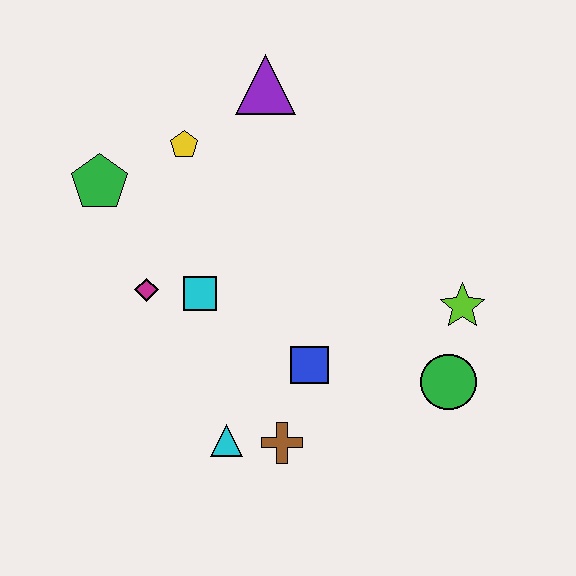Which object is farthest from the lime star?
The green pentagon is farthest from the lime star.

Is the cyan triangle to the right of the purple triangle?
No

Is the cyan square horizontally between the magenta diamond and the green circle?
Yes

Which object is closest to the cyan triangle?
The brown cross is closest to the cyan triangle.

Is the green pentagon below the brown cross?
No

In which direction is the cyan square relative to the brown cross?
The cyan square is above the brown cross.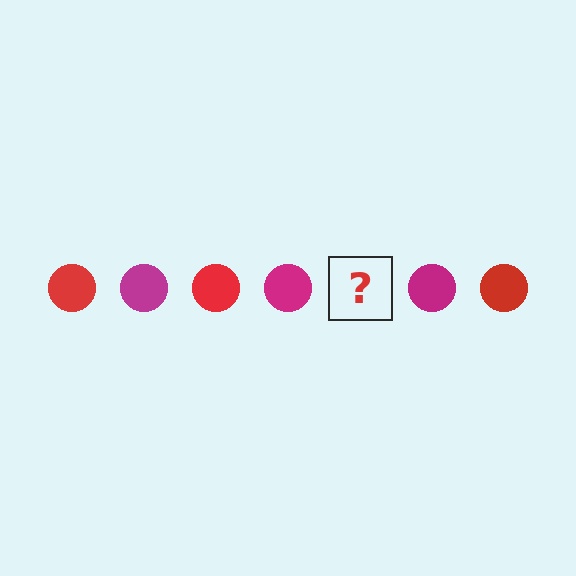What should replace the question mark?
The question mark should be replaced with a red circle.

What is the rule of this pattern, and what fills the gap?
The rule is that the pattern cycles through red, magenta circles. The gap should be filled with a red circle.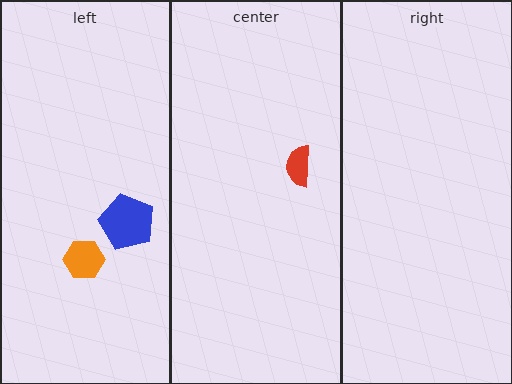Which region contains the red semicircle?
The center region.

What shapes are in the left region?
The orange hexagon, the blue pentagon.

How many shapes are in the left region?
2.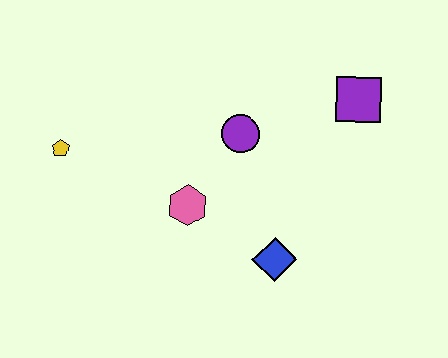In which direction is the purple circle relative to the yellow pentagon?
The purple circle is to the right of the yellow pentagon.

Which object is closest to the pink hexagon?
The purple circle is closest to the pink hexagon.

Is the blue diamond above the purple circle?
No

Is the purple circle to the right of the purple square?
No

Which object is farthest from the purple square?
The yellow pentagon is farthest from the purple square.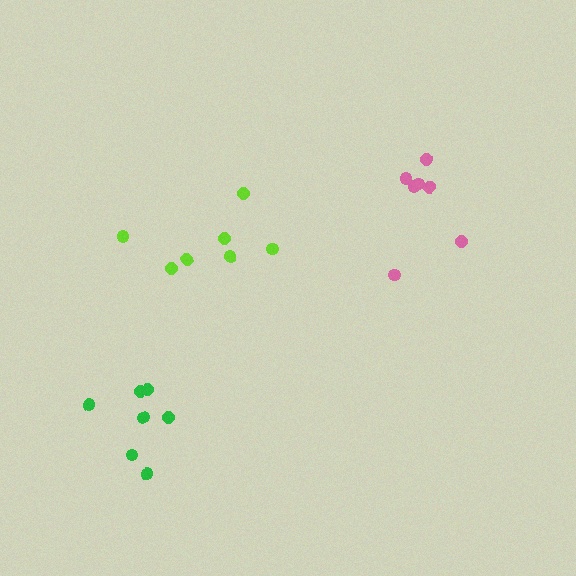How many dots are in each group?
Group 1: 7 dots, Group 2: 7 dots, Group 3: 7 dots (21 total).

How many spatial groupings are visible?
There are 3 spatial groupings.